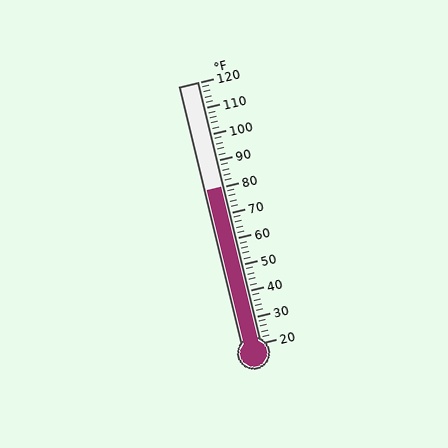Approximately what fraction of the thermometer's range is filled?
The thermometer is filled to approximately 60% of its range.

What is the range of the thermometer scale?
The thermometer scale ranges from 20°F to 120°F.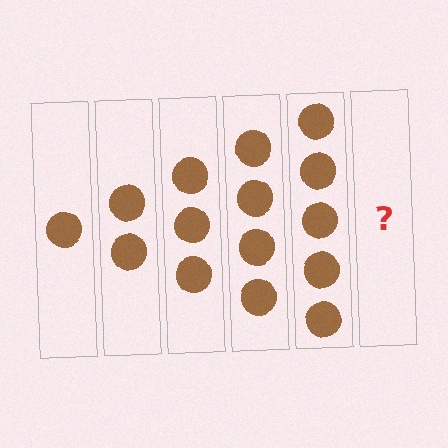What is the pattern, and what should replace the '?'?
The pattern is that each step adds one more circle. The '?' should be 6 circles.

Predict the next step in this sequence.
The next step is 6 circles.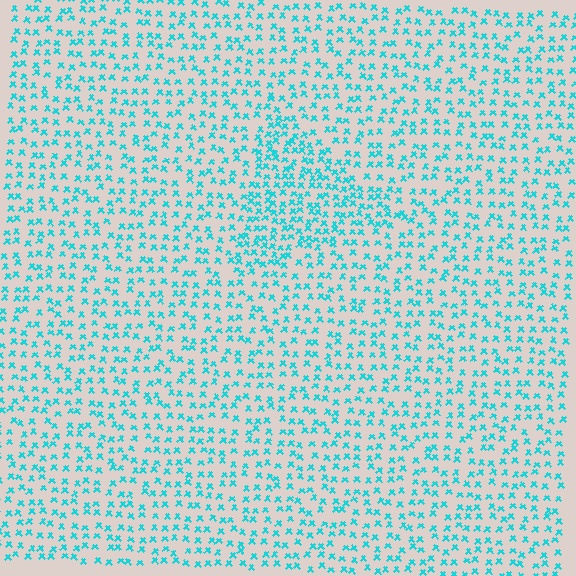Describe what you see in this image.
The image contains small cyan elements arranged at two different densities. A triangle-shaped region is visible where the elements are more densely packed than the surrounding area.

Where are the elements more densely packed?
The elements are more densely packed inside the triangle boundary.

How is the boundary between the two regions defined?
The boundary is defined by a change in element density (approximately 1.7x ratio). All elements are the same color, size, and shape.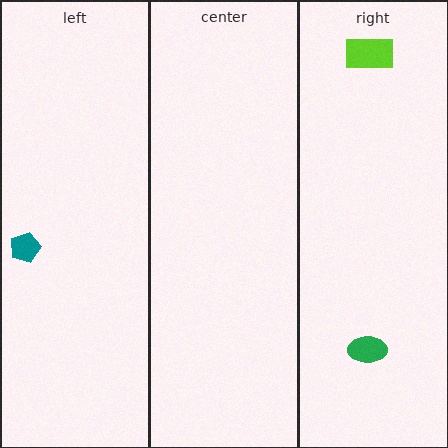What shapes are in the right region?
The green ellipse, the lime rectangle.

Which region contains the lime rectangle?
The right region.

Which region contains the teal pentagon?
The left region.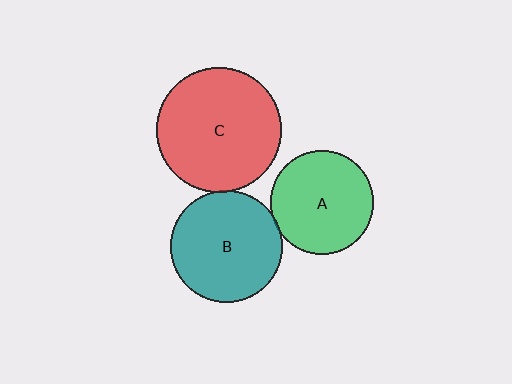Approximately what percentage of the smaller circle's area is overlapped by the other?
Approximately 5%.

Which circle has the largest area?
Circle C (red).